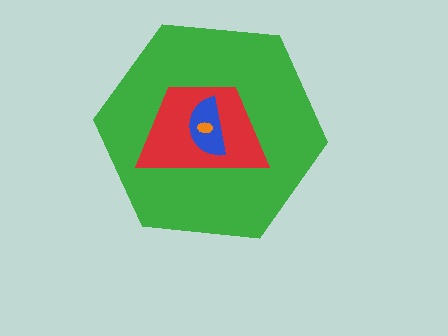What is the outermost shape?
The green hexagon.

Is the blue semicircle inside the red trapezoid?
Yes.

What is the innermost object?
The orange ellipse.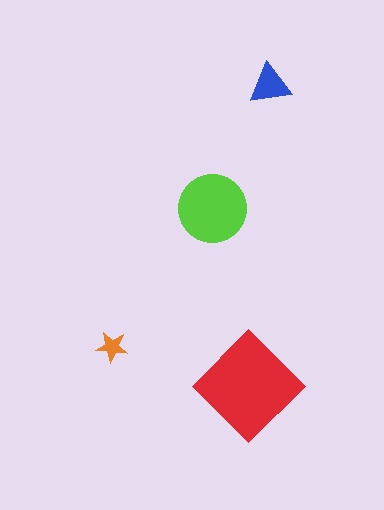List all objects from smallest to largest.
The orange star, the blue triangle, the lime circle, the red diamond.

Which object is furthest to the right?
The blue triangle is rightmost.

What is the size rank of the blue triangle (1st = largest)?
3rd.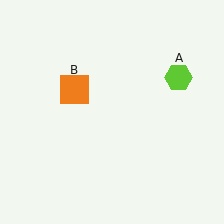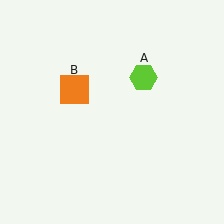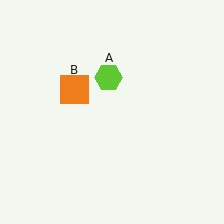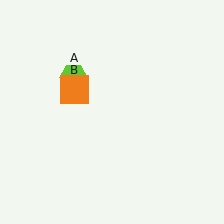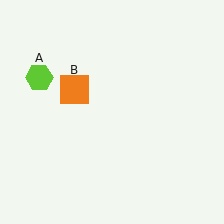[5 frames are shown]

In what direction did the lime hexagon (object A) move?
The lime hexagon (object A) moved left.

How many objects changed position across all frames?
1 object changed position: lime hexagon (object A).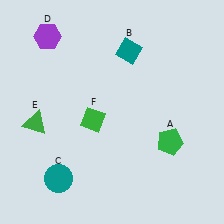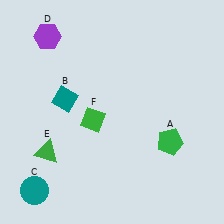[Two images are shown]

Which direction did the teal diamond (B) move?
The teal diamond (B) moved left.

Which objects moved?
The objects that moved are: the teal diamond (B), the teal circle (C), the green triangle (E).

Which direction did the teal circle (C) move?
The teal circle (C) moved left.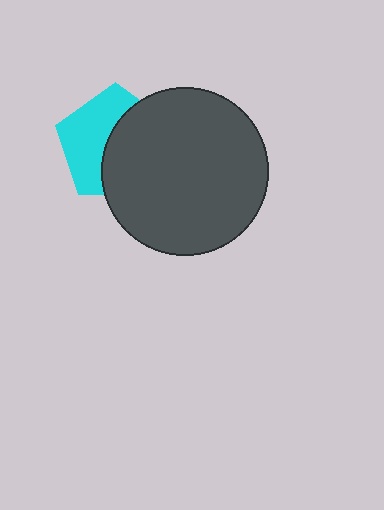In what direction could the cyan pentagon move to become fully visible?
The cyan pentagon could move left. That would shift it out from behind the dark gray circle entirely.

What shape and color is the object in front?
The object in front is a dark gray circle.